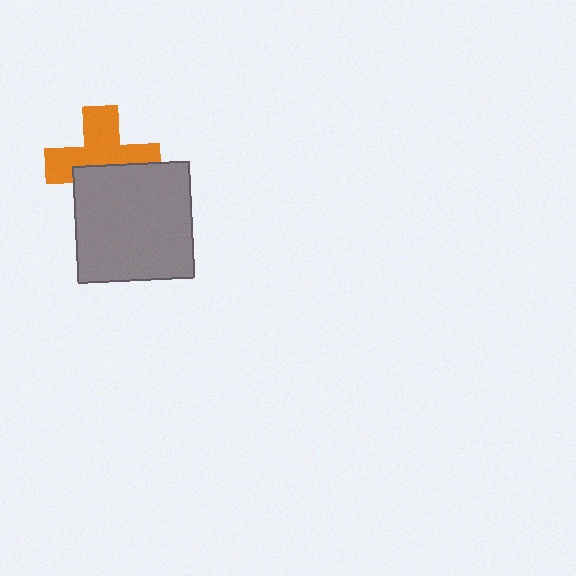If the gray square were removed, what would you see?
You would see the complete orange cross.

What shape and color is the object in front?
The object in front is a gray square.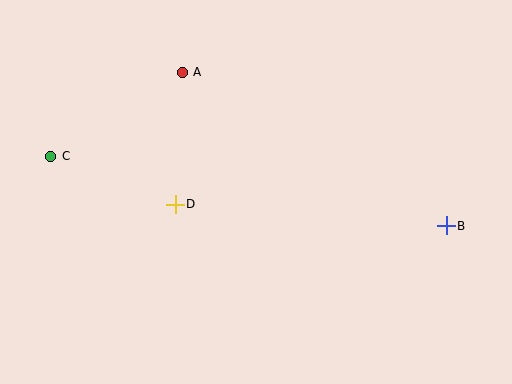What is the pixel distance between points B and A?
The distance between B and A is 305 pixels.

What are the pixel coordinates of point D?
Point D is at (175, 204).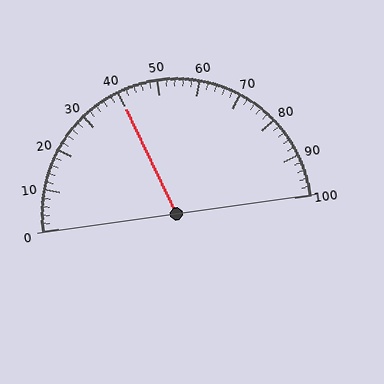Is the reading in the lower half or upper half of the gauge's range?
The reading is in the lower half of the range (0 to 100).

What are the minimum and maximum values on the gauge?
The gauge ranges from 0 to 100.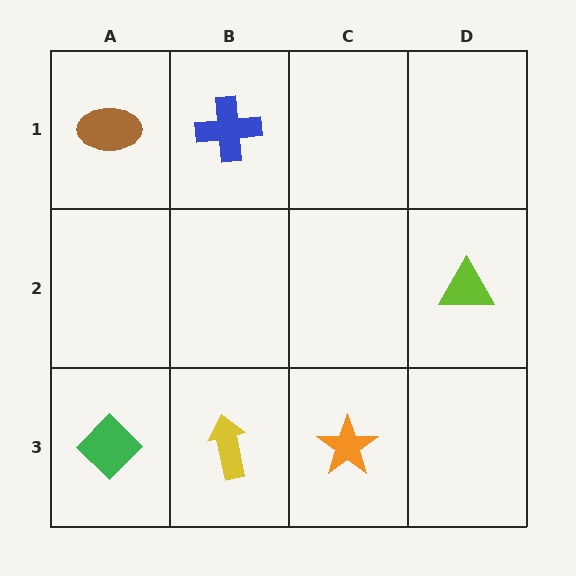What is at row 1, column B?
A blue cross.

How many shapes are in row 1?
2 shapes.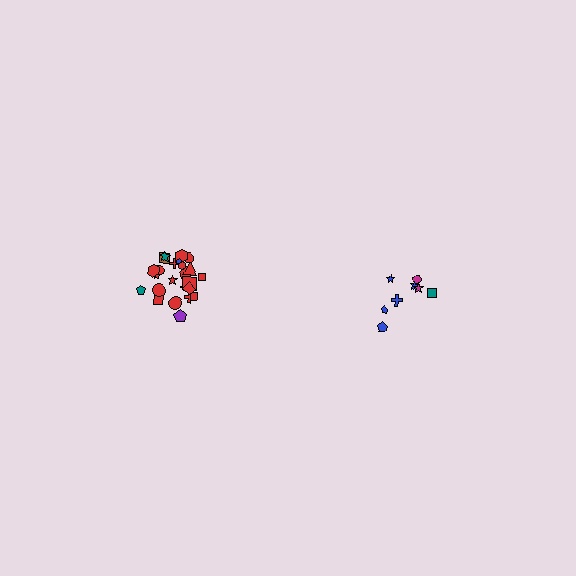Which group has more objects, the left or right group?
The left group.